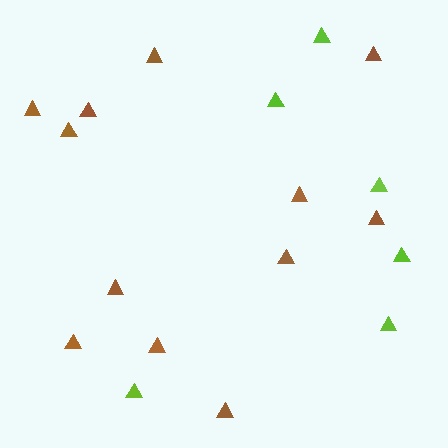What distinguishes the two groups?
There are 2 groups: one group of brown triangles (12) and one group of lime triangles (6).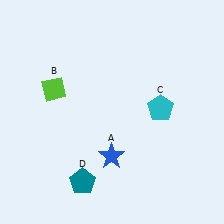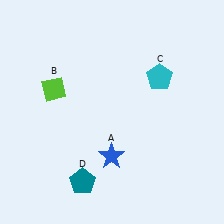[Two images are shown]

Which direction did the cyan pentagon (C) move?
The cyan pentagon (C) moved up.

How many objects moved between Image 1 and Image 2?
1 object moved between the two images.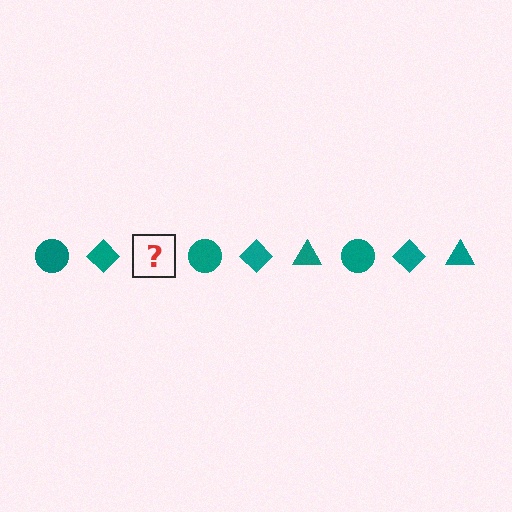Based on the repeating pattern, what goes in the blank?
The blank should be a teal triangle.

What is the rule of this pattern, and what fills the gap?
The rule is that the pattern cycles through circle, diamond, triangle shapes in teal. The gap should be filled with a teal triangle.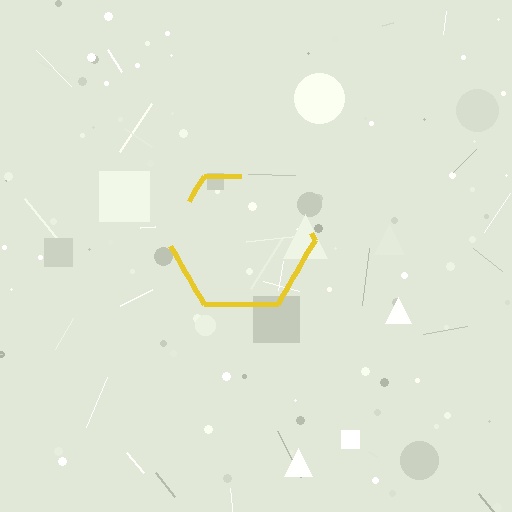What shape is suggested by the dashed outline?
The dashed outline suggests a hexagon.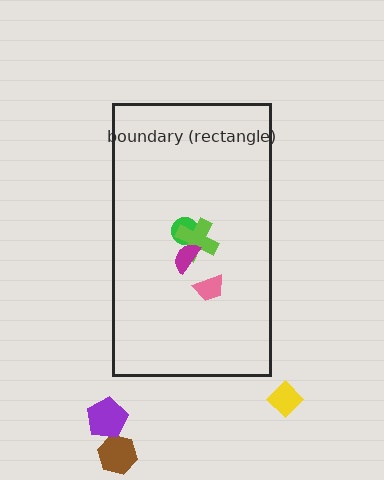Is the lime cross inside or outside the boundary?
Inside.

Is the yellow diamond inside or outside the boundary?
Outside.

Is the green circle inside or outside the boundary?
Inside.